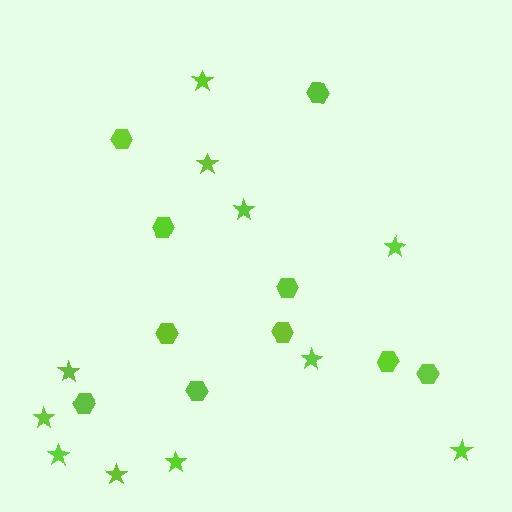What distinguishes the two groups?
There are 2 groups: one group of stars (11) and one group of hexagons (10).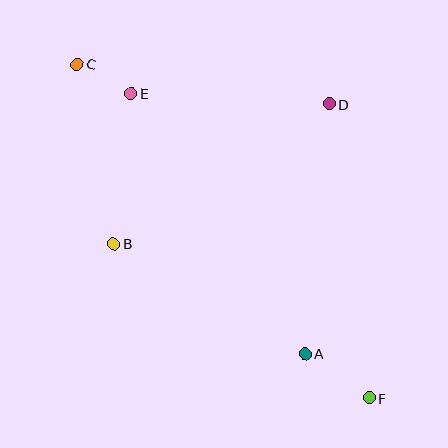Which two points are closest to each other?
Points C and E are closest to each other.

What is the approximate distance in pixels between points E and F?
The distance between E and F is approximately 387 pixels.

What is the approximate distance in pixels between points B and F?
The distance between B and F is approximately 299 pixels.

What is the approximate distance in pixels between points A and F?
The distance between A and F is approximately 78 pixels.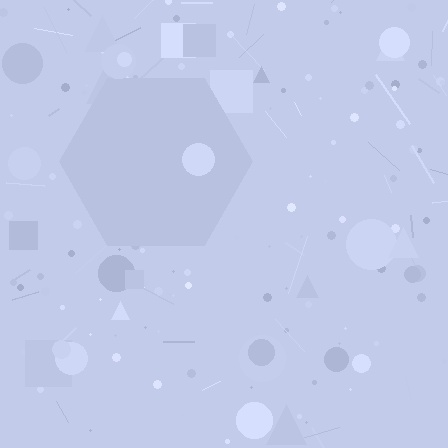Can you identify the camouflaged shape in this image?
The camouflaged shape is a hexagon.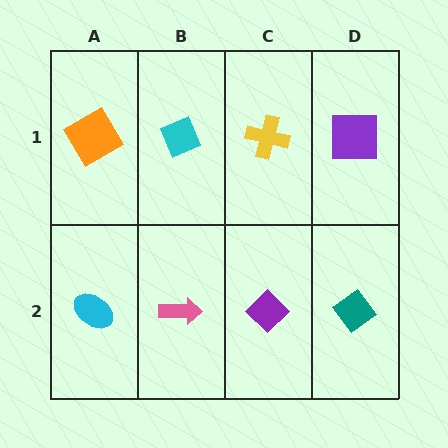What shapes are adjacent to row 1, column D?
A teal diamond (row 2, column D), a yellow cross (row 1, column C).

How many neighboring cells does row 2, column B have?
3.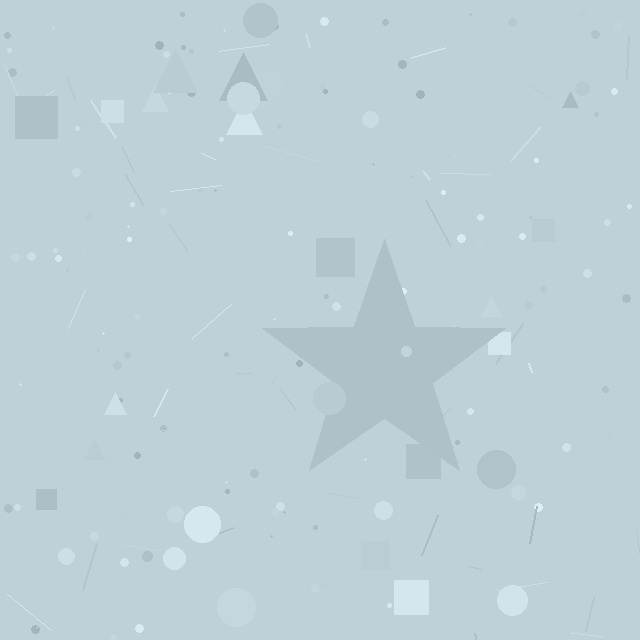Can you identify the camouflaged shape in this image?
The camouflaged shape is a star.